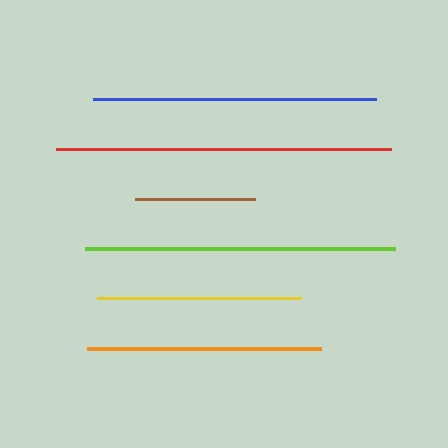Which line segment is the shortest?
The brown line is the shortest at approximately 120 pixels.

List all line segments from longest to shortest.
From longest to shortest: red, lime, blue, orange, yellow, brown.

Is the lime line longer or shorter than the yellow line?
The lime line is longer than the yellow line.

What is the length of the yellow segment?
The yellow segment is approximately 204 pixels long.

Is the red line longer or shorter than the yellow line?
The red line is longer than the yellow line.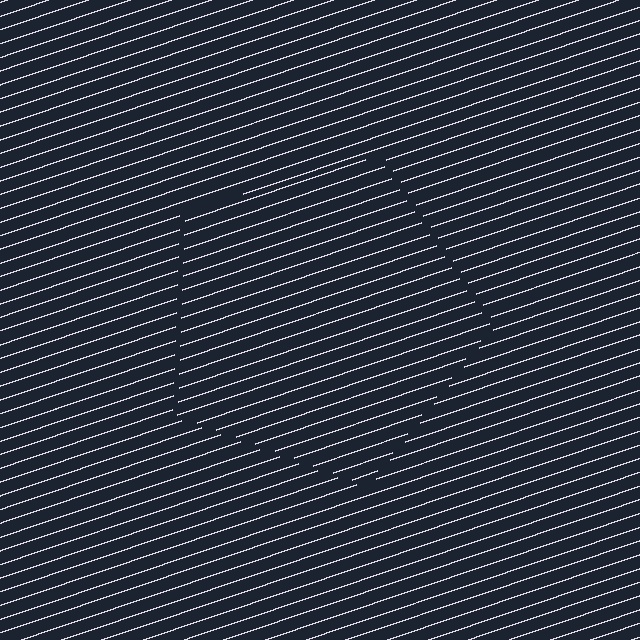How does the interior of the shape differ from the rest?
The interior of the shape contains the same grating, shifted by half a period — the contour is defined by the phase discontinuity where line-ends from the inner and outer gratings abut.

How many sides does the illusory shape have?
5 sides — the line-ends trace a pentagon.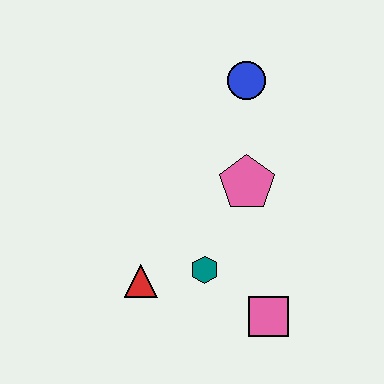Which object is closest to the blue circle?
The pink pentagon is closest to the blue circle.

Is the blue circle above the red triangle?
Yes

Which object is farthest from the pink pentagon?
The red triangle is farthest from the pink pentagon.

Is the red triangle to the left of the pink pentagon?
Yes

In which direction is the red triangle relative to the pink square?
The red triangle is to the left of the pink square.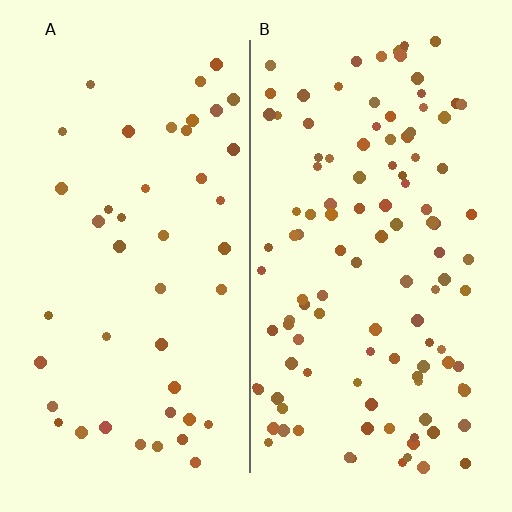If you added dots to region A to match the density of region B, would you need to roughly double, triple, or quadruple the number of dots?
Approximately triple.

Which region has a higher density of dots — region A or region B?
B (the right).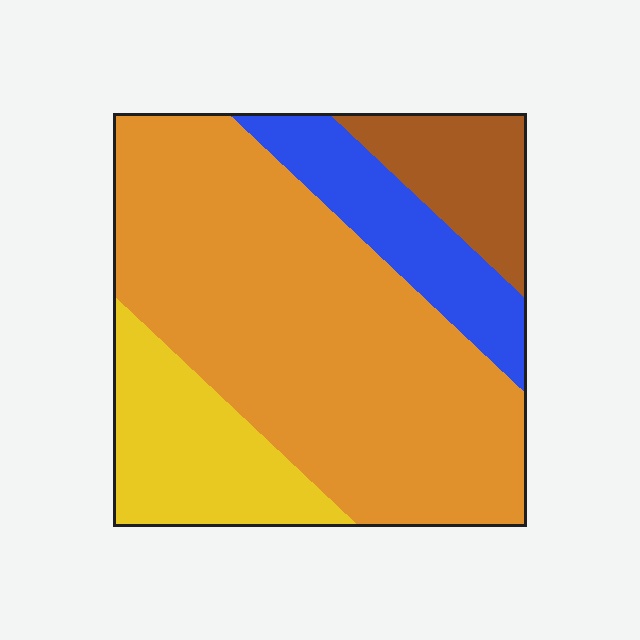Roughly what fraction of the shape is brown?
Brown takes up about one tenth (1/10) of the shape.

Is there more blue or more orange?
Orange.